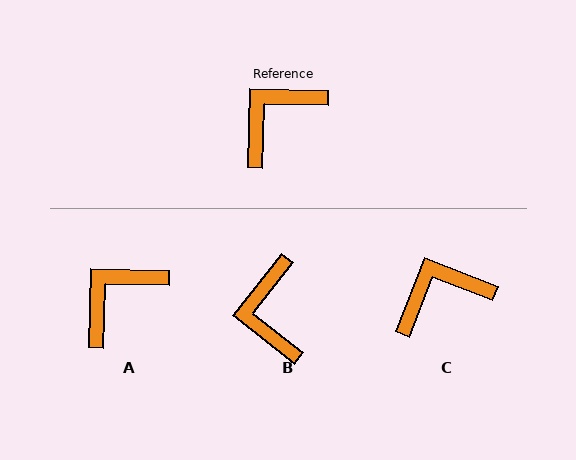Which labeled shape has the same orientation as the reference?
A.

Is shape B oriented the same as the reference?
No, it is off by about 53 degrees.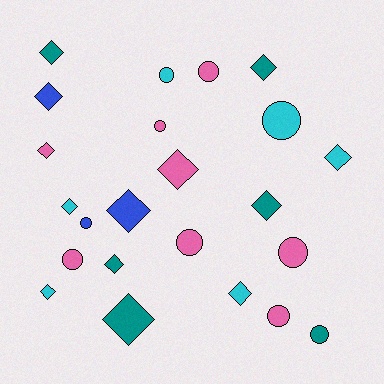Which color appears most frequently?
Pink, with 8 objects.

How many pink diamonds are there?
There are 2 pink diamonds.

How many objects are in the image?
There are 23 objects.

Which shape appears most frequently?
Diamond, with 13 objects.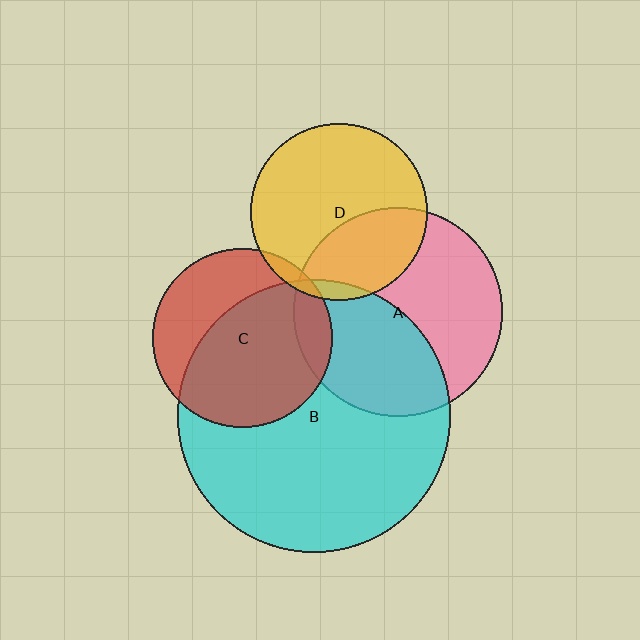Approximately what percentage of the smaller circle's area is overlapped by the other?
Approximately 5%.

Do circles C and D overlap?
Yes.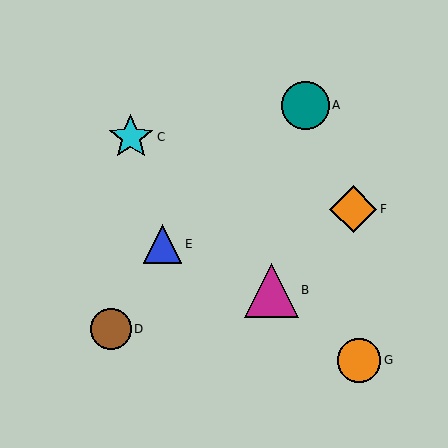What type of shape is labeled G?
Shape G is an orange circle.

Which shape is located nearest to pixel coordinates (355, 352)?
The orange circle (labeled G) at (359, 360) is nearest to that location.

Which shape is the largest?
The magenta triangle (labeled B) is the largest.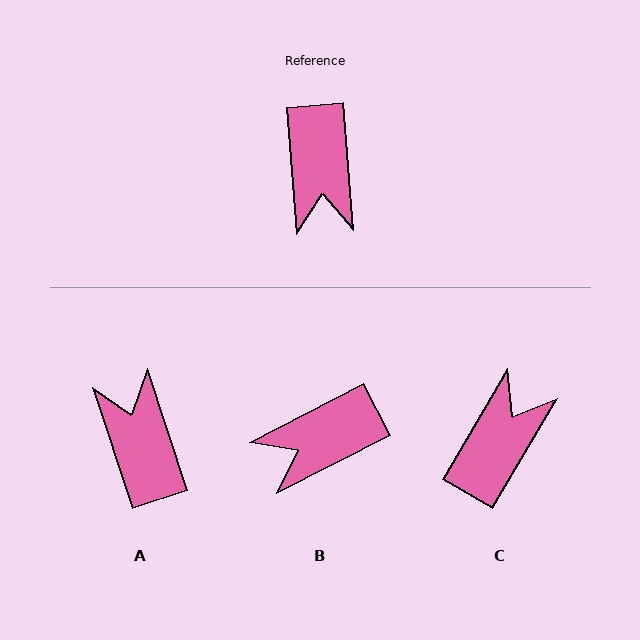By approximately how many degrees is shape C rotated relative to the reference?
Approximately 145 degrees counter-clockwise.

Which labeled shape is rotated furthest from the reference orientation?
A, about 166 degrees away.